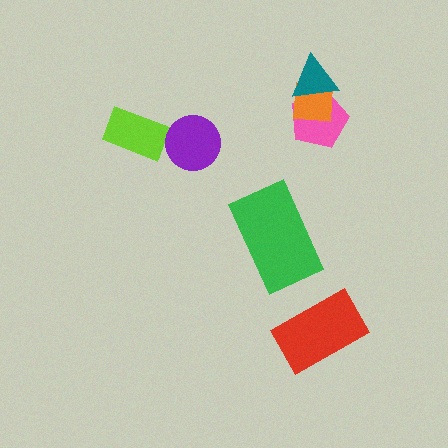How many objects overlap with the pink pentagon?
2 objects overlap with the pink pentagon.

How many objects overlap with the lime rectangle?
0 objects overlap with the lime rectangle.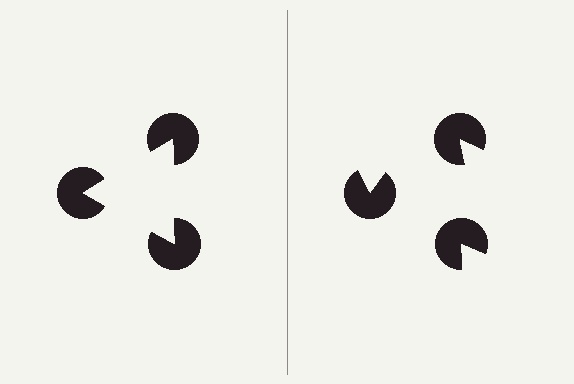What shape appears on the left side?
An illusory triangle.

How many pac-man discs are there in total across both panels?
6 — 3 on each side.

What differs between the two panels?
The pac-man discs are positioned identically on both sides; only the wedge orientations differ. On the left they align to a triangle; on the right they are misaligned.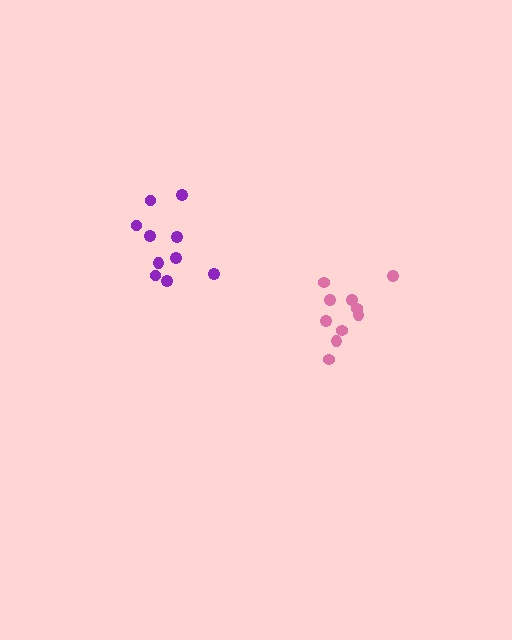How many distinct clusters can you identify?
There are 2 distinct clusters.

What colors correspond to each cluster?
The clusters are colored: pink, purple.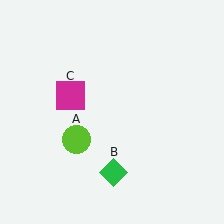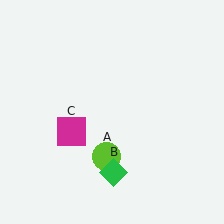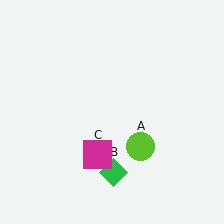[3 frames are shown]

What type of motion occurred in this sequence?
The lime circle (object A), magenta square (object C) rotated counterclockwise around the center of the scene.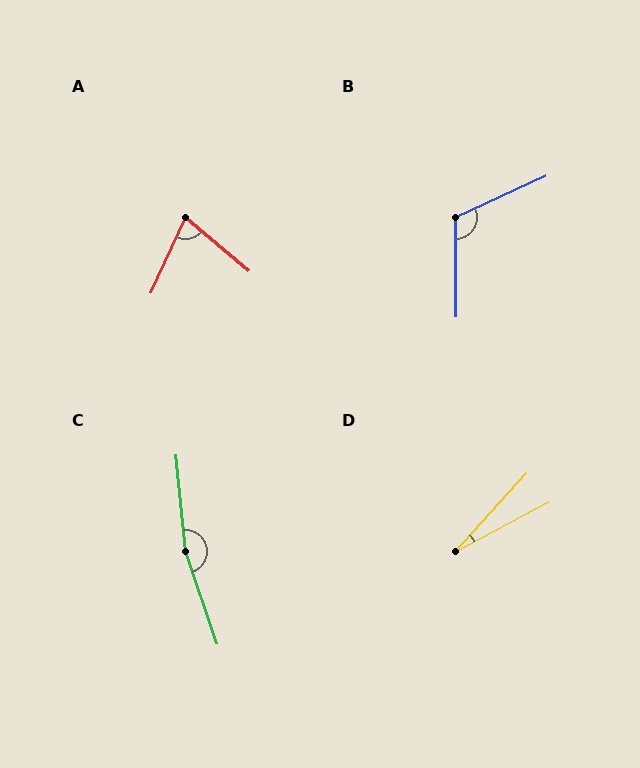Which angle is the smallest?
D, at approximately 20 degrees.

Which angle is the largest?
C, at approximately 167 degrees.